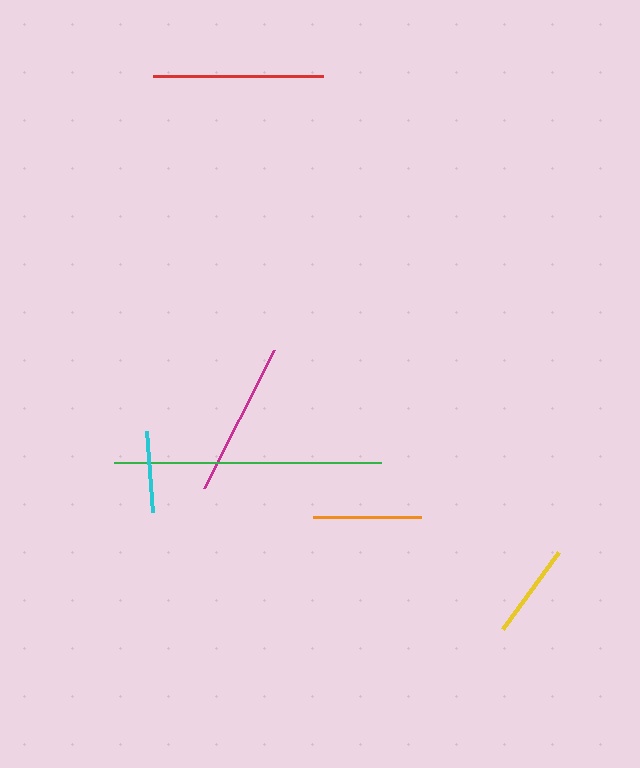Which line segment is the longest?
The green line is the longest at approximately 267 pixels.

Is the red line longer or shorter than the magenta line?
The red line is longer than the magenta line.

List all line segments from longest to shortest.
From longest to shortest: green, red, magenta, orange, yellow, cyan.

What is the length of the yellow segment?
The yellow segment is approximately 96 pixels long.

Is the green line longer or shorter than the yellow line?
The green line is longer than the yellow line.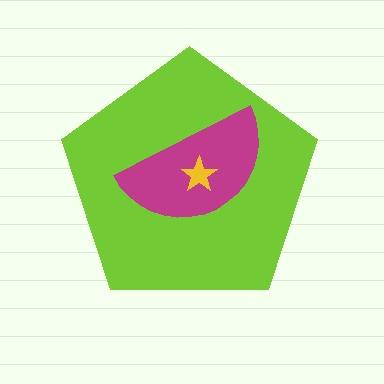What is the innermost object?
The yellow star.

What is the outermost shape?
The lime pentagon.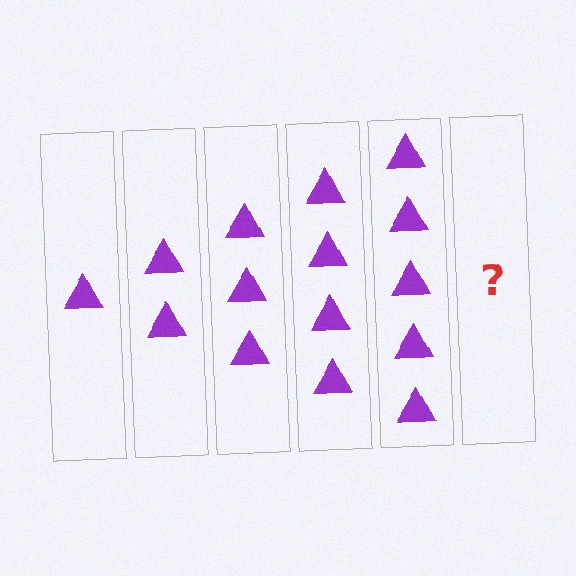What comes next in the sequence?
The next element should be 6 triangles.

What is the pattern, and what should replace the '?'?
The pattern is that each step adds one more triangle. The '?' should be 6 triangles.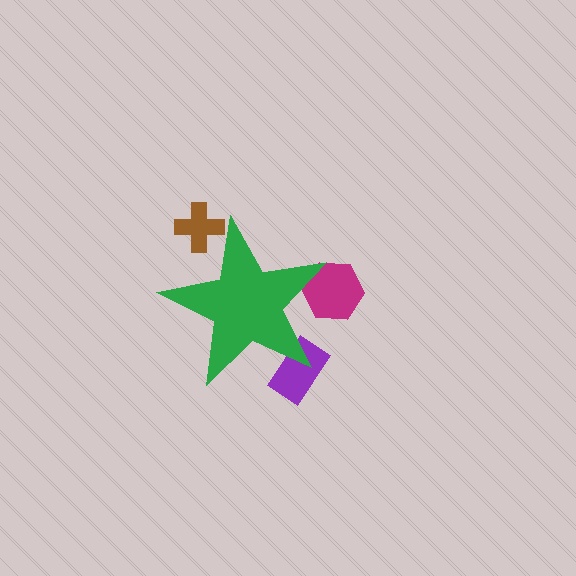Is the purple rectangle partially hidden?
Yes, the purple rectangle is partially hidden behind the green star.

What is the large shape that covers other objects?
A green star.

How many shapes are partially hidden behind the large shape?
3 shapes are partially hidden.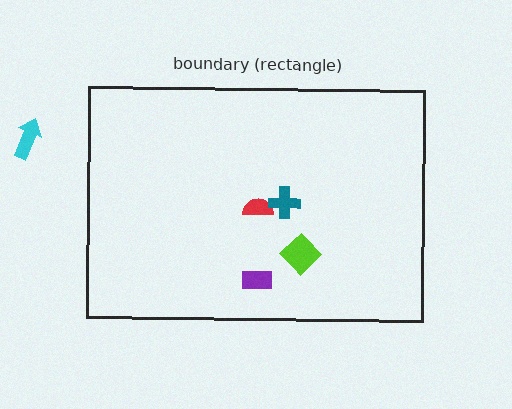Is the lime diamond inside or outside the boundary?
Inside.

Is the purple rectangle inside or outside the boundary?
Inside.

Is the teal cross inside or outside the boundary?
Inside.